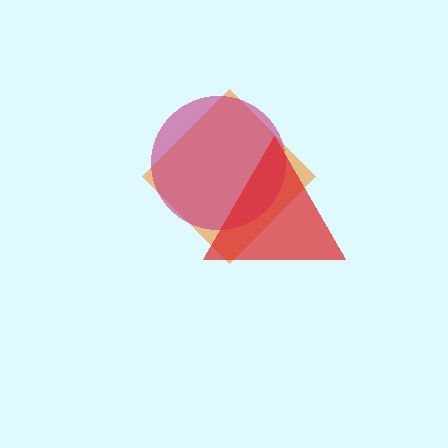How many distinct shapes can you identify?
There are 3 distinct shapes: an orange diamond, a magenta circle, a red triangle.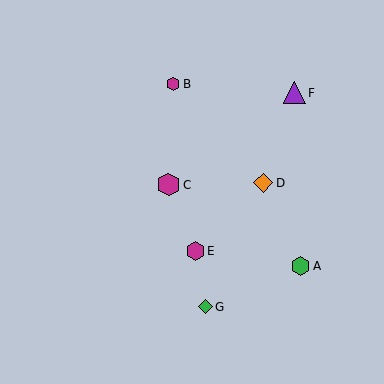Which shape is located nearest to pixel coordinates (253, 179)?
The orange diamond (labeled D) at (263, 183) is nearest to that location.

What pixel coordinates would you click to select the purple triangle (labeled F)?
Click at (295, 93) to select the purple triangle F.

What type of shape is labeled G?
Shape G is a green diamond.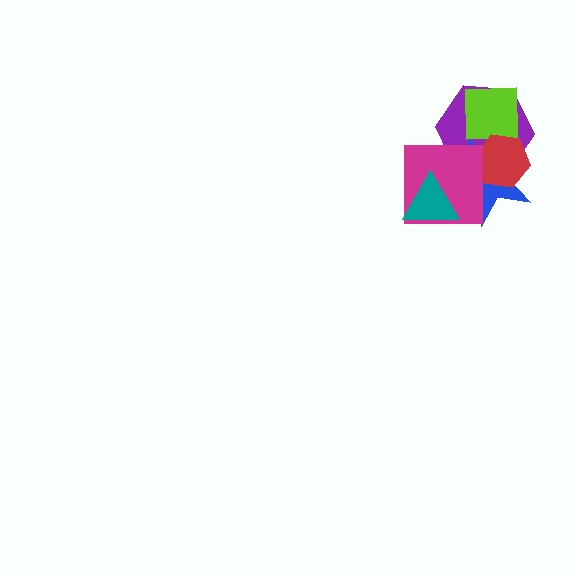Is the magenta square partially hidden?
Yes, it is partially covered by another shape.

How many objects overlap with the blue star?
5 objects overlap with the blue star.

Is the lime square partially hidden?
Yes, it is partially covered by another shape.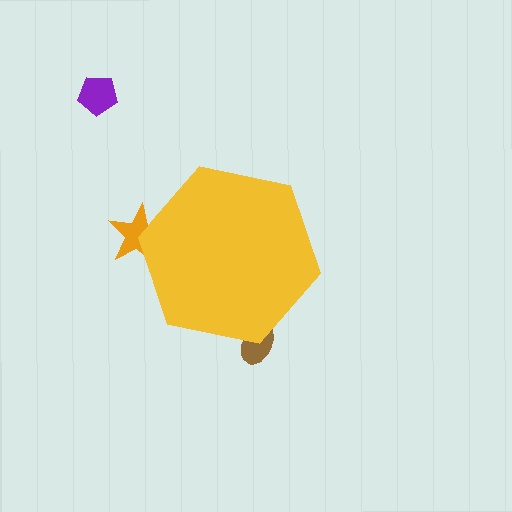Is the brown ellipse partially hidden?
Yes, the brown ellipse is partially hidden behind the yellow hexagon.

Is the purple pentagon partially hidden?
No, the purple pentagon is fully visible.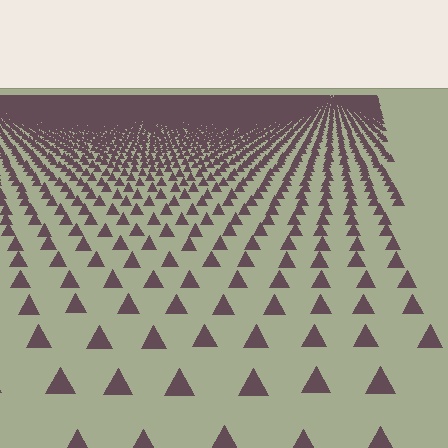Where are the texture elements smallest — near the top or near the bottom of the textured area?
Near the top.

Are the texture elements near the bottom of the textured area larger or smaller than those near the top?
Larger. Near the bottom, elements are closer to the viewer and appear at a bigger on-screen size.